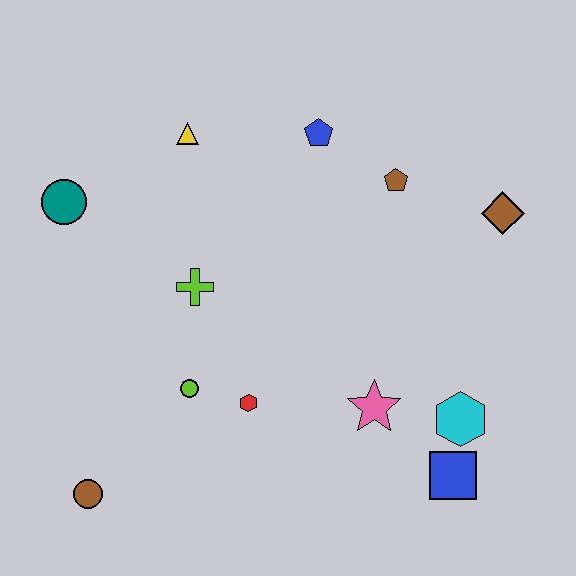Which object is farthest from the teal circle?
The blue square is farthest from the teal circle.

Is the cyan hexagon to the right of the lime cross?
Yes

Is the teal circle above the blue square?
Yes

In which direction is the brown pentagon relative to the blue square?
The brown pentagon is above the blue square.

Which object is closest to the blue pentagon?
The brown pentagon is closest to the blue pentagon.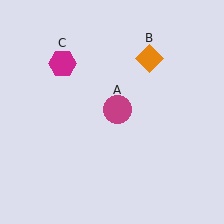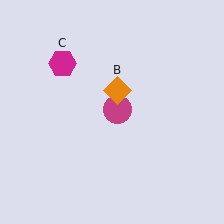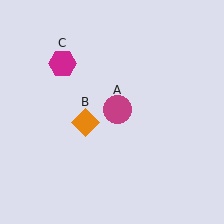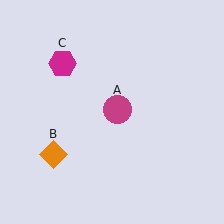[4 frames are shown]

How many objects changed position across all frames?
1 object changed position: orange diamond (object B).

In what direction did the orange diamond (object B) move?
The orange diamond (object B) moved down and to the left.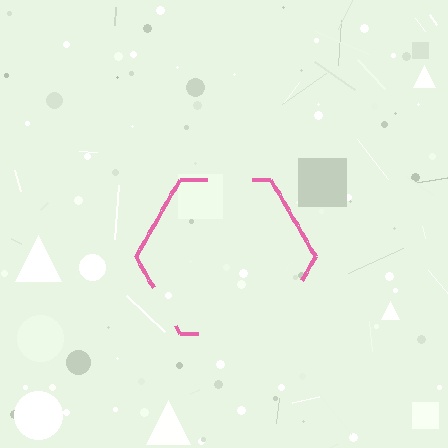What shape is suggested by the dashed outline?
The dashed outline suggests a hexagon.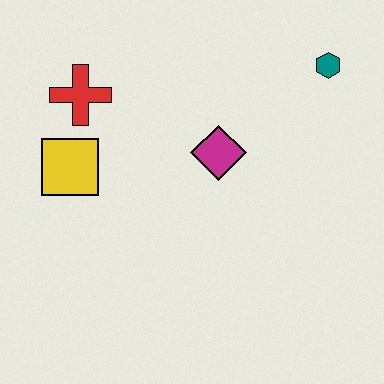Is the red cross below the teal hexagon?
Yes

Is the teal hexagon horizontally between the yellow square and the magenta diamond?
No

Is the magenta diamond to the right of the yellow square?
Yes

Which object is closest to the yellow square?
The red cross is closest to the yellow square.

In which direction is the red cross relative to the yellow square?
The red cross is above the yellow square.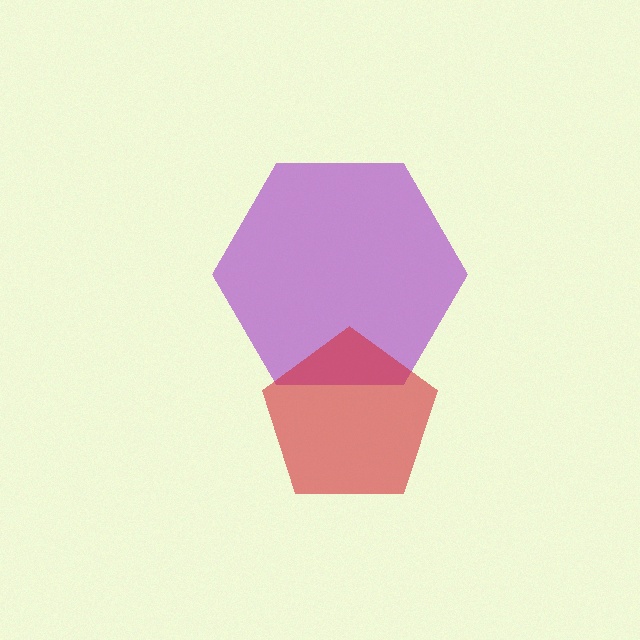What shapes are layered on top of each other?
The layered shapes are: a purple hexagon, a red pentagon.